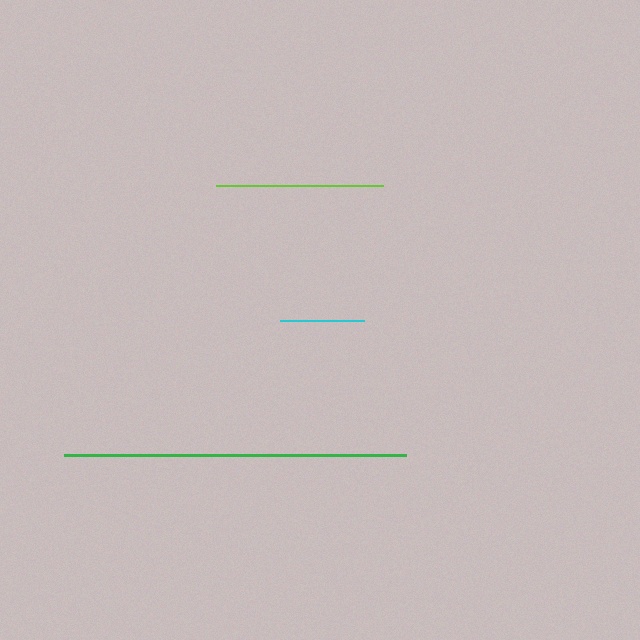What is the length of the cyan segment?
The cyan segment is approximately 84 pixels long.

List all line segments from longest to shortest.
From longest to shortest: green, lime, cyan.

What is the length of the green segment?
The green segment is approximately 343 pixels long.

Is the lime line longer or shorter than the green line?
The green line is longer than the lime line.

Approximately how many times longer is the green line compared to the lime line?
The green line is approximately 2.0 times the length of the lime line.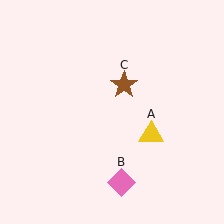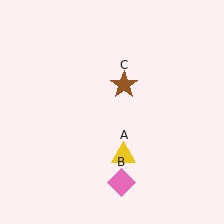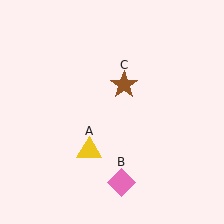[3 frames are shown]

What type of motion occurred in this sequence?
The yellow triangle (object A) rotated clockwise around the center of the scene.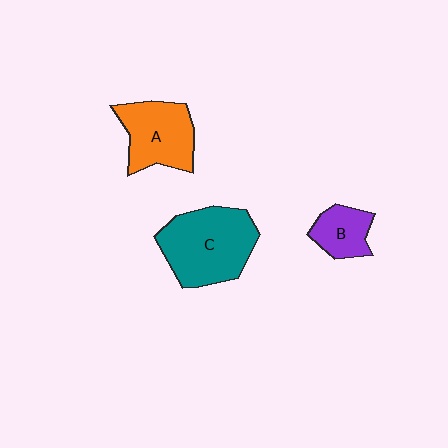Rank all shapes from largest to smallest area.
From largest to smallest: C (teal), A (orange), B (purple).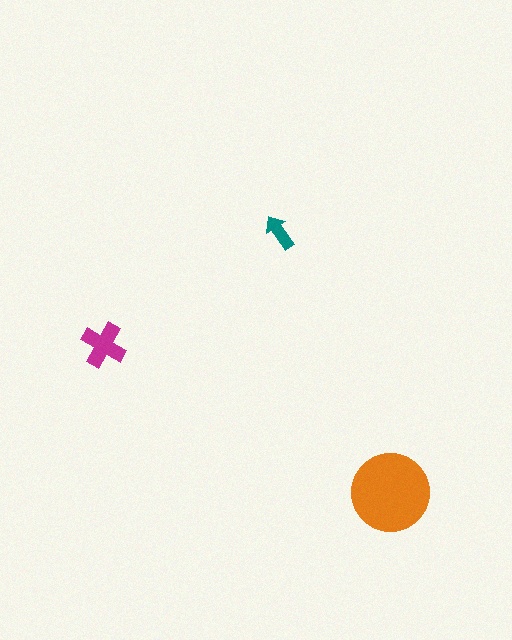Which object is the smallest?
The teal arrow.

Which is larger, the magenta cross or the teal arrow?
The magenta cross.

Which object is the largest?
The orange circle.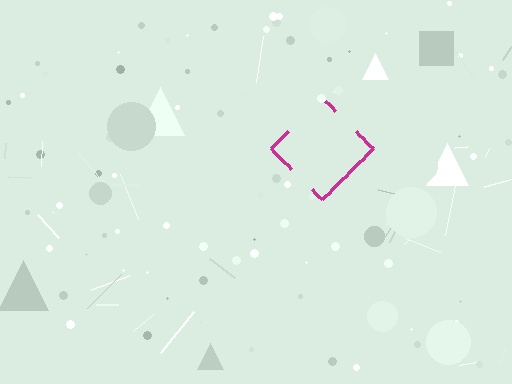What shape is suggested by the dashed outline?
The dashed outline suggests a diamond.